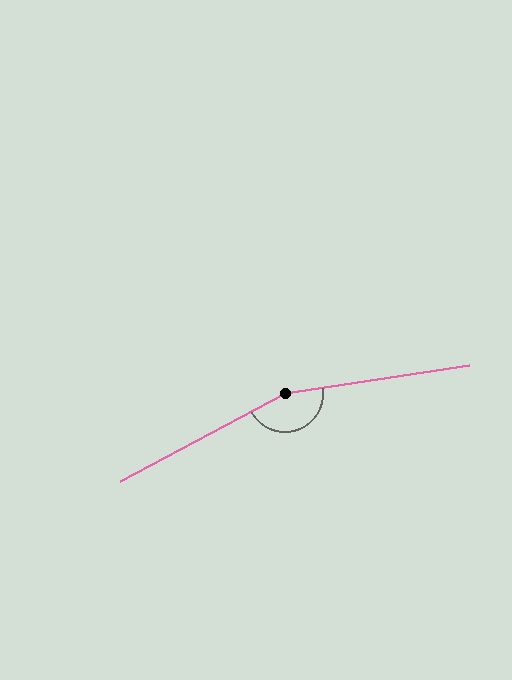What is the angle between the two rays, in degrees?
Approximately 160 degrees.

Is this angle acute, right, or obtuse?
It is obtuse.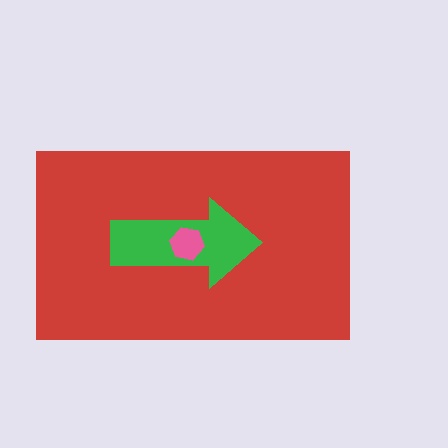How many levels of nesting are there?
3.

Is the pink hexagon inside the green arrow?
Yes.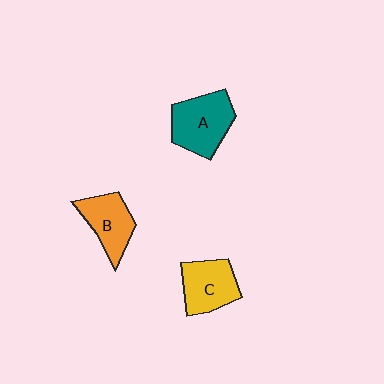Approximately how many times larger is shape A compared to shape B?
Approximately 1.3 times.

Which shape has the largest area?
Shape A (teal).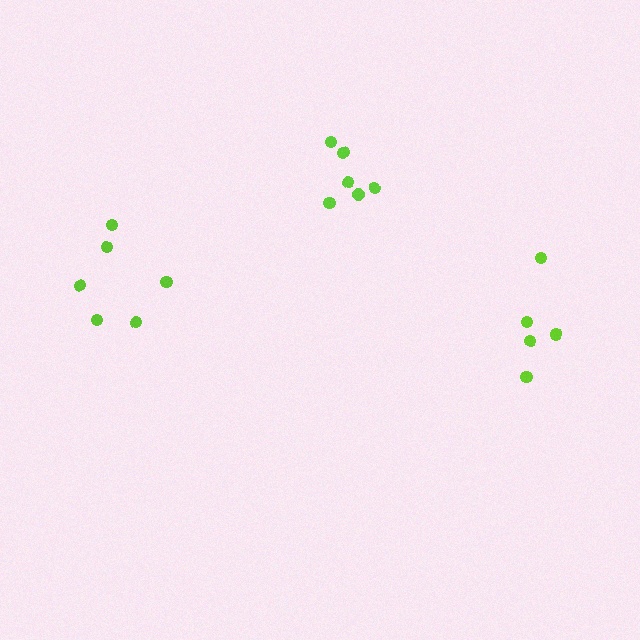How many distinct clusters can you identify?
There are 3 distinct clusters.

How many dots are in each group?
Group 1: 6 dots, Group 2: 5 dots, Group 3: 6 dots (17 total).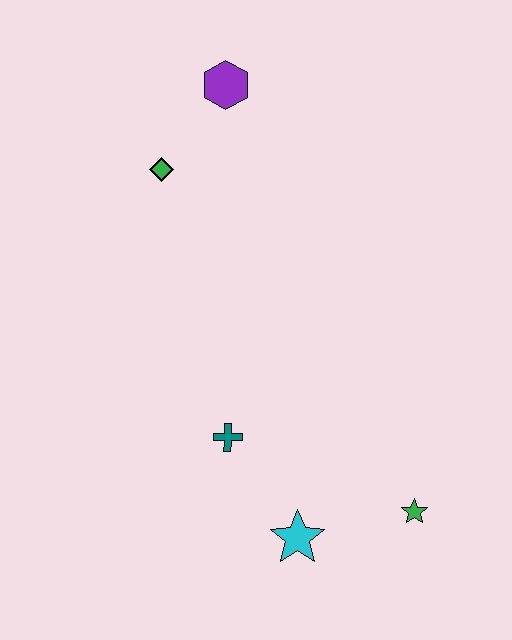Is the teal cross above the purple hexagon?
No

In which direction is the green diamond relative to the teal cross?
The green diamond is above the teal cross.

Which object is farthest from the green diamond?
The green star is farthest from the green diamond.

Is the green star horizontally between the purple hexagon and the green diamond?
No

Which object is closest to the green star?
The cyan star is closest to the green star.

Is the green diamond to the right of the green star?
No